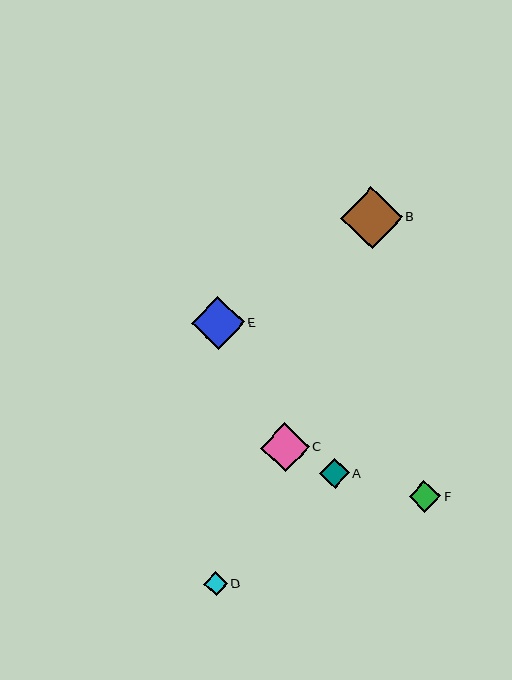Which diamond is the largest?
Diamond B is the largest with a size of approximately 62 pixels.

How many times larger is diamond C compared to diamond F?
Diamond C is approximately 1.6 times the size of diamond F.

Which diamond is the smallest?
Diamond D is the smallest with a size of approximately 24 pixels.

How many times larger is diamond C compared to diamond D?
Diamond C is approximately 2.0 times the size of diamond D.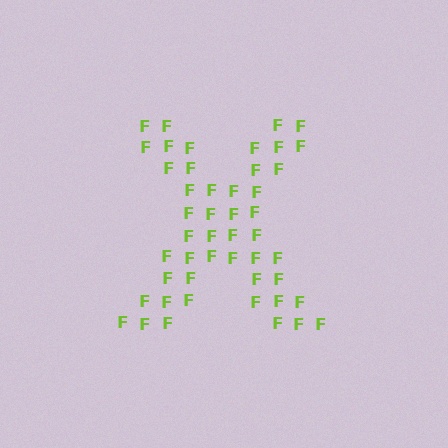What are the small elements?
The small elements are letter F's.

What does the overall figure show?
The overall figure shows the letter X.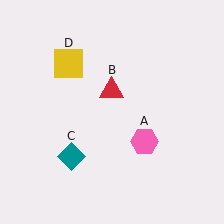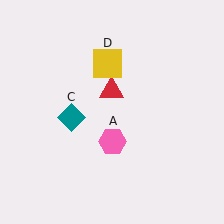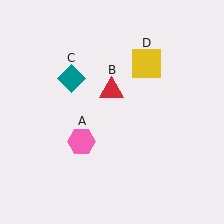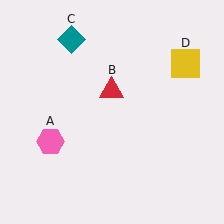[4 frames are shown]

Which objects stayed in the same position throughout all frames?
Red triangle (object B) remained stationary.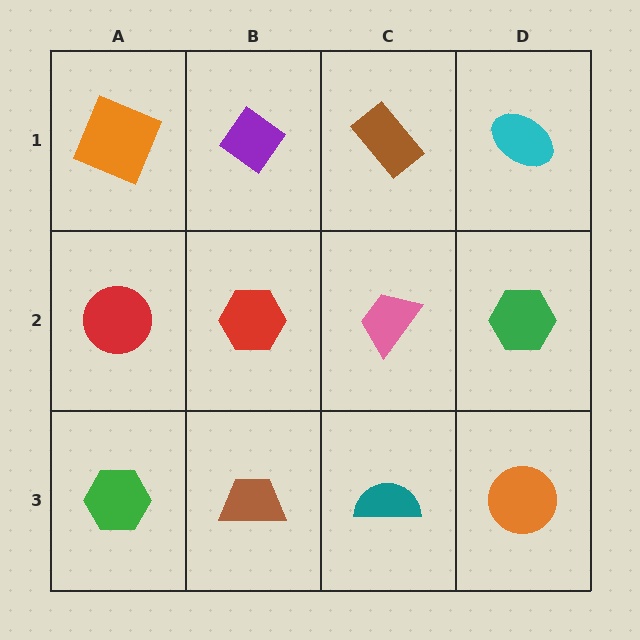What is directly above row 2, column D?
A cyan ellipse.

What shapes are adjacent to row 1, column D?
A green hexagon (row 2, column D), a brown rectangle (row 1, column C).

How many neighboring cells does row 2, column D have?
3.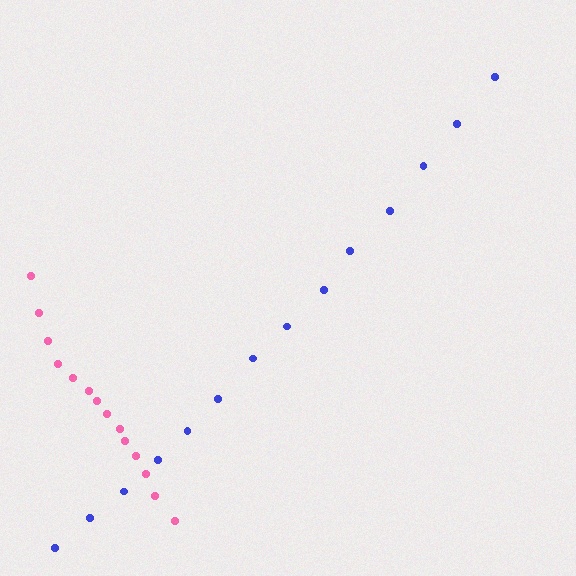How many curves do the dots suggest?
There are 2 distinct paths.